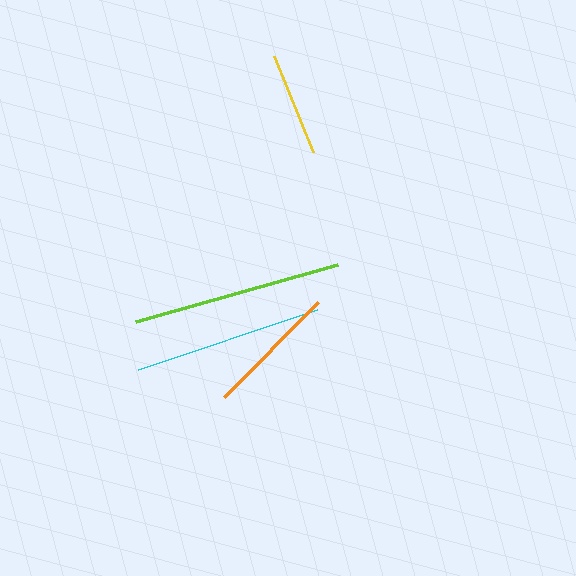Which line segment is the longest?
The lime line is the longest at approximately 210 pixels.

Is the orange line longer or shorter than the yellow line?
The orange line is longer than the yellow line.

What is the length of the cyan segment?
The cyan segment is approximately 188 pixels long.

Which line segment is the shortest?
The yellow line is the shortest at approximately 104 pixels.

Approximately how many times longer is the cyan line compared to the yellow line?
The cyan line is approximately 1.8 times the length of the yellow line.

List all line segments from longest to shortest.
From longest to shortest: lime, cyan, orange, yellow.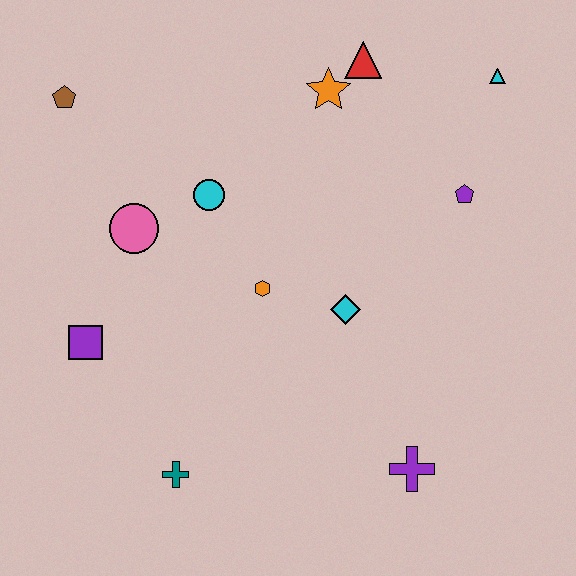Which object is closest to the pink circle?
The cyan circle is closest to the pink circle.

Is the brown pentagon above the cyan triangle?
No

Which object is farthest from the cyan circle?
The purple cross is farthest from the cyan circle.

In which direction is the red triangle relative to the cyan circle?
The red triangle is to the right of the cyan circle.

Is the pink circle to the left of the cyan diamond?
Yes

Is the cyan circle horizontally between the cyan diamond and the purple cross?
No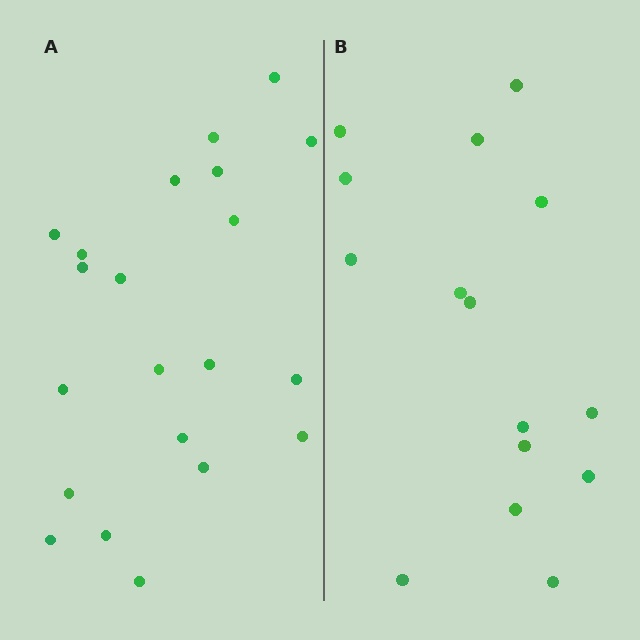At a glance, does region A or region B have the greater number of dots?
Region A (the left region) has more dots.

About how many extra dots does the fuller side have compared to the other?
Region A has about 6 more dots than region B.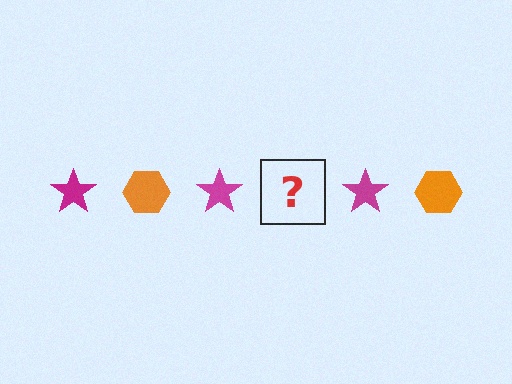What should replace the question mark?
The question mark should be replaced with an orange hexagon.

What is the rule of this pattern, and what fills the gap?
The rule is that the pattern alternates between magenta star and orange hexagon. The gap should be filled with an orange hexagon.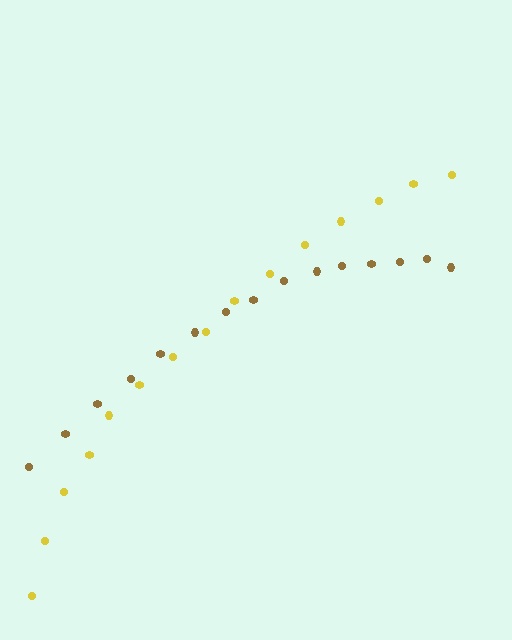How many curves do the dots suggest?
There are 2 distinct paths.